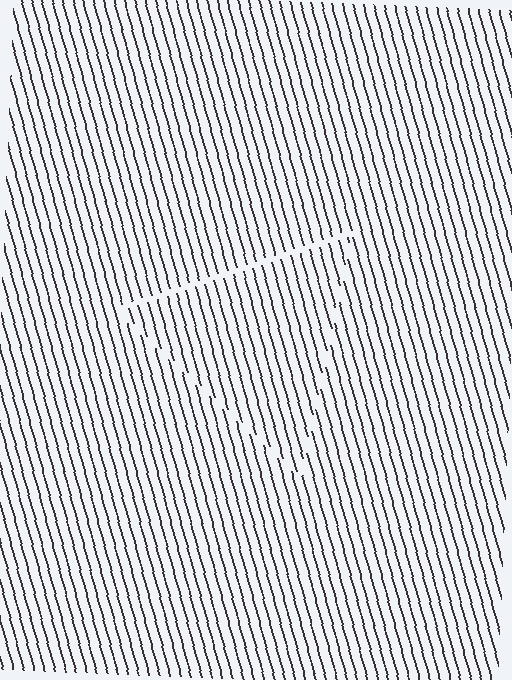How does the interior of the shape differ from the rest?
The interior of the shape contains the same grating, shifted by half a period — the contour is defined by the phase discontinuity where line-ends from the inner and outer gratings abut.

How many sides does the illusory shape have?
3 sides — the line-ends trace a triangle.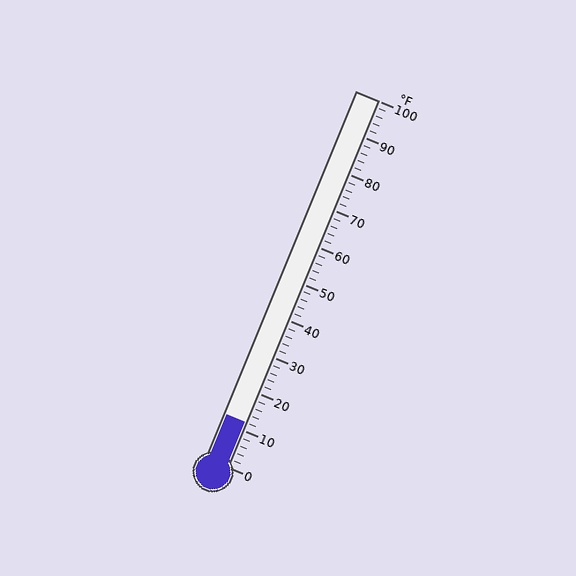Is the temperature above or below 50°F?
The temperature is below 50°F.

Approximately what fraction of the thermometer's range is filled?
The thermometer is filled to approximately 10% of its range.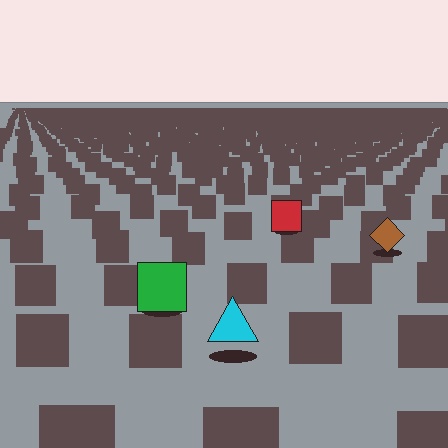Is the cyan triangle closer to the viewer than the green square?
Yes. The cyan triangle is closer — you can tell from the texture gradient: the ground texture is coarser near it.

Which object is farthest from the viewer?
The red square is farthest from the viewer. It appears smaller and the ground texture around it is denser.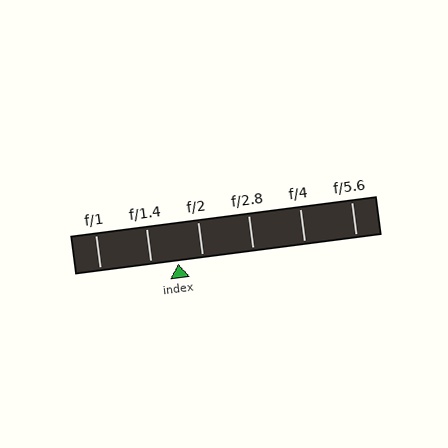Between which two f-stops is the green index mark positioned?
The index mark is between f/1.4 and f/2.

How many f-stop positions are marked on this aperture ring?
There are 6 f-stop positions marked.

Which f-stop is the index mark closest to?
The index mark is closest to f/2.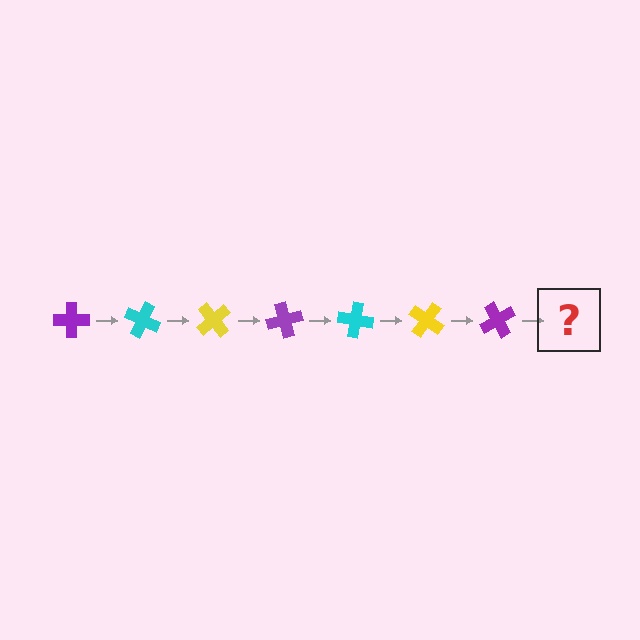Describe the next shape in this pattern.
It should be a cyan cross, rotated 175 degrees from the start.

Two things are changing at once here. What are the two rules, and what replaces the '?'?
The two rules are that it rotates 25 degrees each step and the color cycles through purple, cyan, and yellow. The '?' should be a cyan cross, rotated 175 degrees from the start.